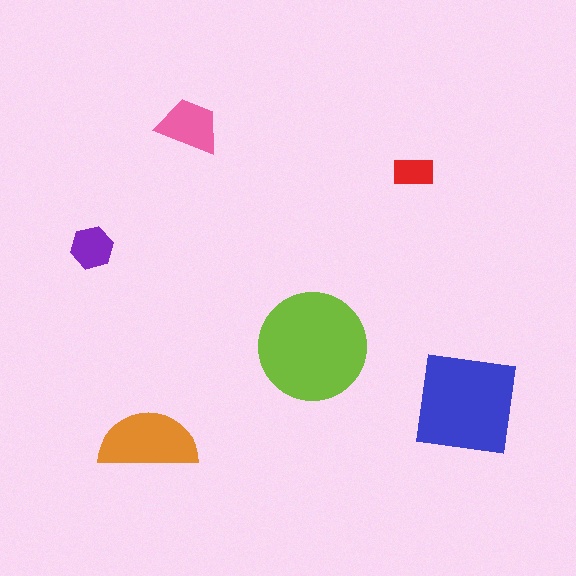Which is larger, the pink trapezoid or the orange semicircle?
The orange semicircle.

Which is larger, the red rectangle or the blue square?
The blue square.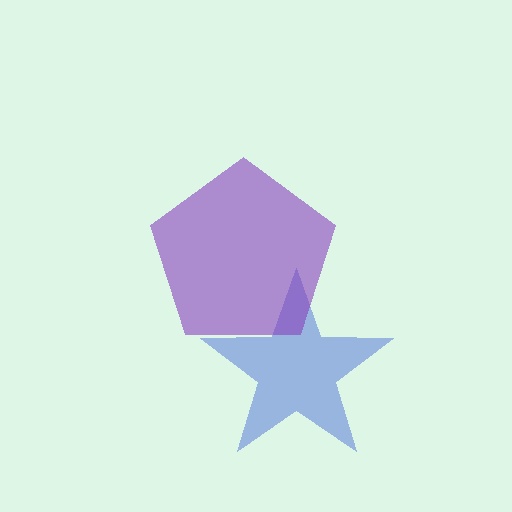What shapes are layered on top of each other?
The layered shapes are: a blue star, a purple pentagon.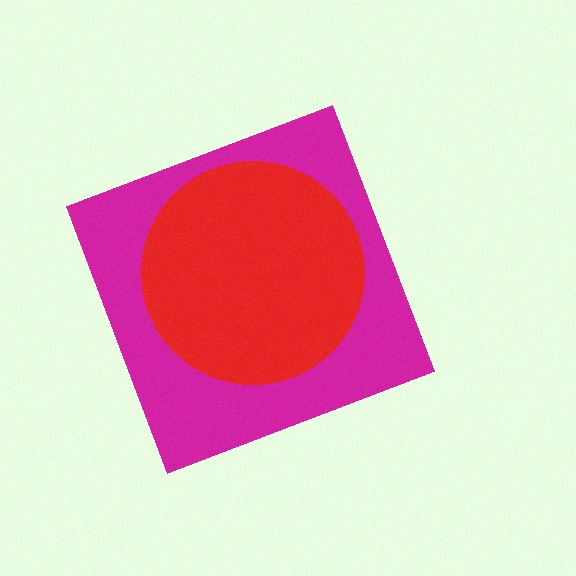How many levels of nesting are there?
2.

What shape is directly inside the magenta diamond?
The red circle.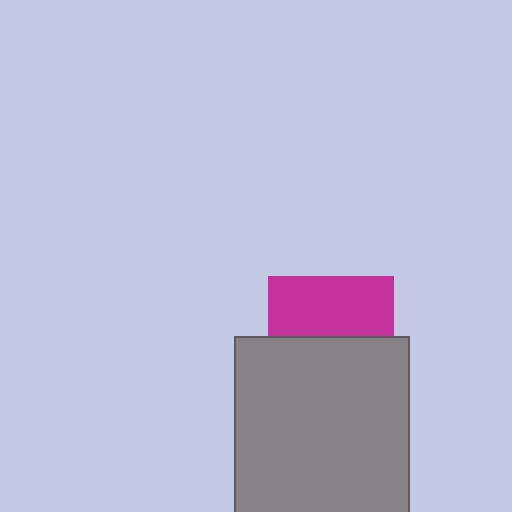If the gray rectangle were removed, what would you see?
You would see the complete magenta square.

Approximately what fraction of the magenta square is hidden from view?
Roughly 52% of the magenta square is hidden behind the gray rectangle.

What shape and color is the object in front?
The object in front is a gray rectangle.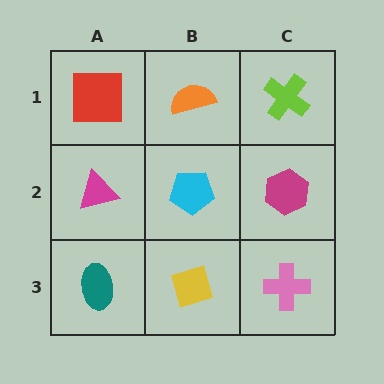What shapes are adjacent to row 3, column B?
A cyan pentagon (row 2, column B), a teal ellipse (row 3, column A), a pink cross (row 3, column C).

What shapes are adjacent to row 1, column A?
A magenta triangle (row 2, column A), an orange semicircle (row 1, column B).